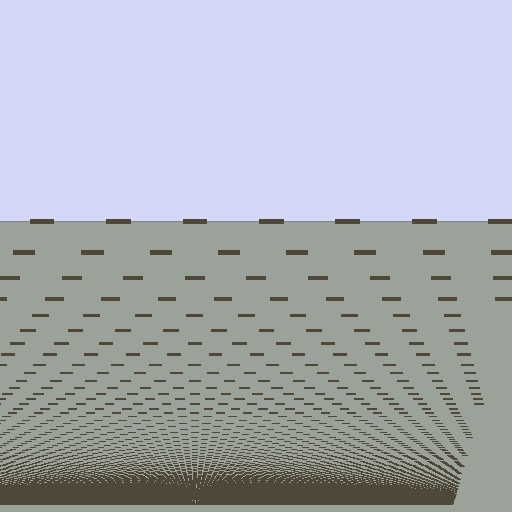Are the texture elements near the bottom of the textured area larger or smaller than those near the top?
Smaller. The gradient is inverted — elements near the bottom are smaller and denser.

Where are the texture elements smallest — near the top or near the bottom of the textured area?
Near the bottom.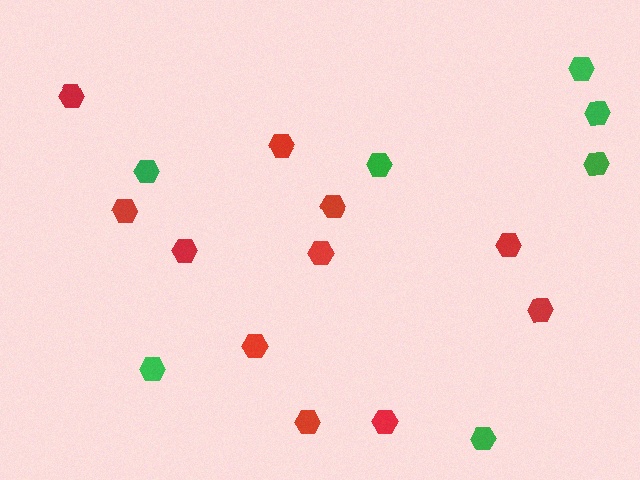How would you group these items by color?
There are 2 groups: one group of red hexagons (11) and one group of green hexagons (7).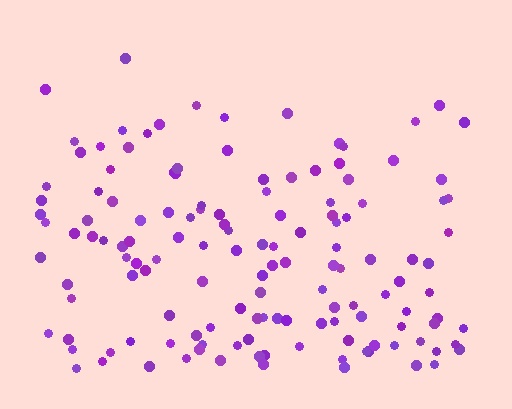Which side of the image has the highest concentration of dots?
The bottom.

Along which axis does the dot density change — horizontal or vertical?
Vertical.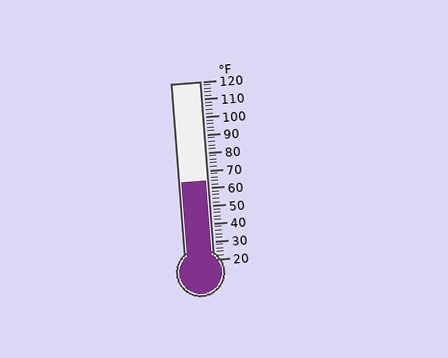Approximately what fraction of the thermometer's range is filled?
The thermometer is filled to approximately 45% of its range.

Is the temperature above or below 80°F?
The temperature is below 80°F.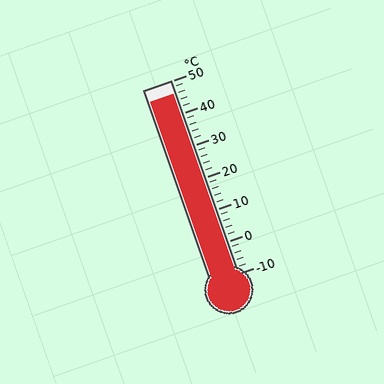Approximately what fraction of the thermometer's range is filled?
The thermometer is filled to approximately 95% of its range.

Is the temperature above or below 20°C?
The temperature is above 20°C.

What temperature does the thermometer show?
The thermometer shows approximately 46°C.